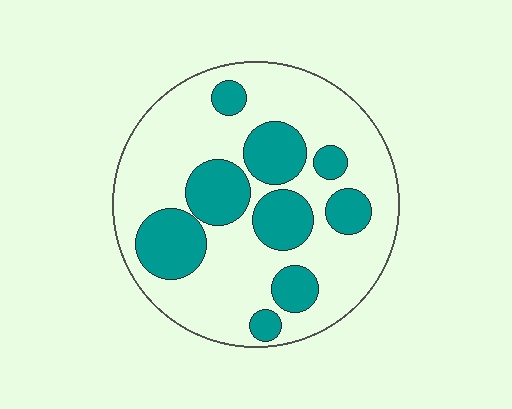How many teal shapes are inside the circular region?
9.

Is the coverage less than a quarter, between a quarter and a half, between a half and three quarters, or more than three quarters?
Between a quarter and a half.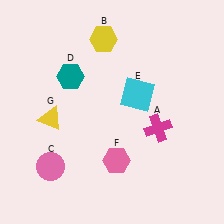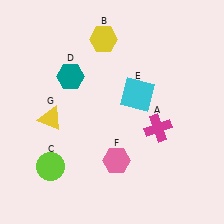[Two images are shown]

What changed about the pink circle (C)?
In Image 1, C is pink. In Image 2, it changed to lime.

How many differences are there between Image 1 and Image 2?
There is 1 difference between the two images.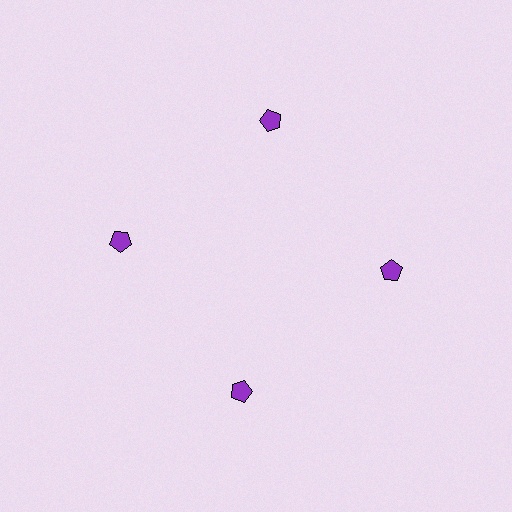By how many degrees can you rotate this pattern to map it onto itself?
The pattern maps onto itself every 90 degrees of rotation.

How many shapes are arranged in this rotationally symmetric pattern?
There are 4 shapes, arranged in 4 groups of 1.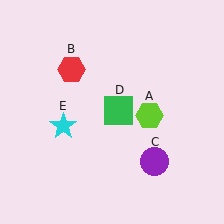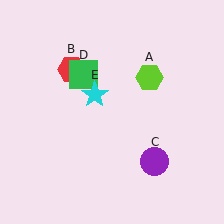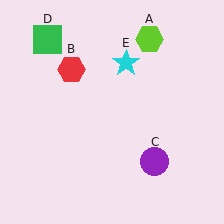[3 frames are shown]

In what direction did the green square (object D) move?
The green square (object D) moved up and to the left.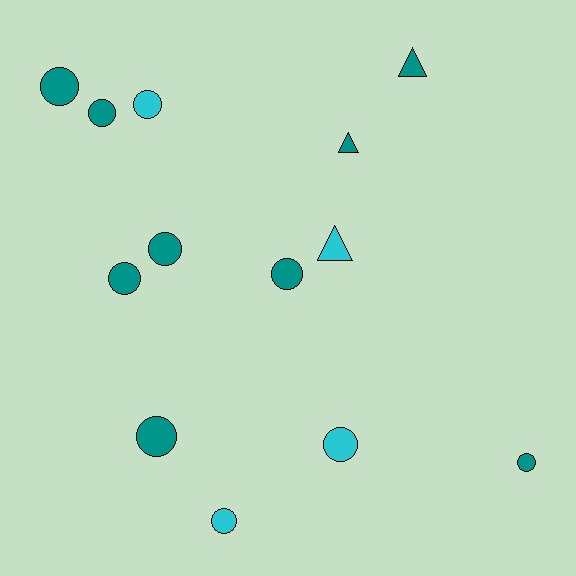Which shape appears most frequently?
Circle, with 10 objects.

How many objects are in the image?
There are 13 objects.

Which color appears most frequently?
Teal, with 9 objects.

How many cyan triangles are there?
There is 1 cyan triangle.